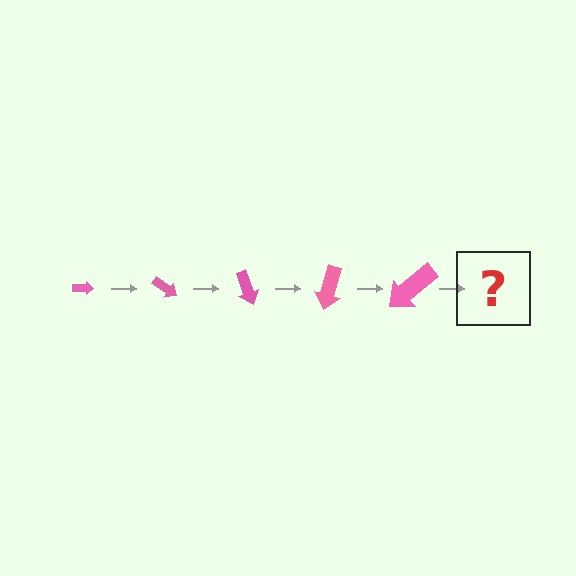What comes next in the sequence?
The next element should be an arrow, larger than the previous one and rotated 175 degrees from the start.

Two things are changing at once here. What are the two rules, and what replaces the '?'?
The two rules are that the arrow grows larger each step and it rotates 35 degrees each step. The '?' should be an arrow, larger than the previous one and rotated 175 degrees from the start.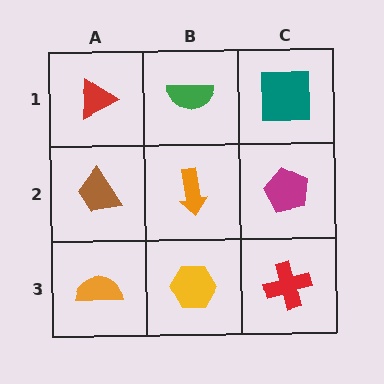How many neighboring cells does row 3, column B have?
3.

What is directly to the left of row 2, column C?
An orange arrow.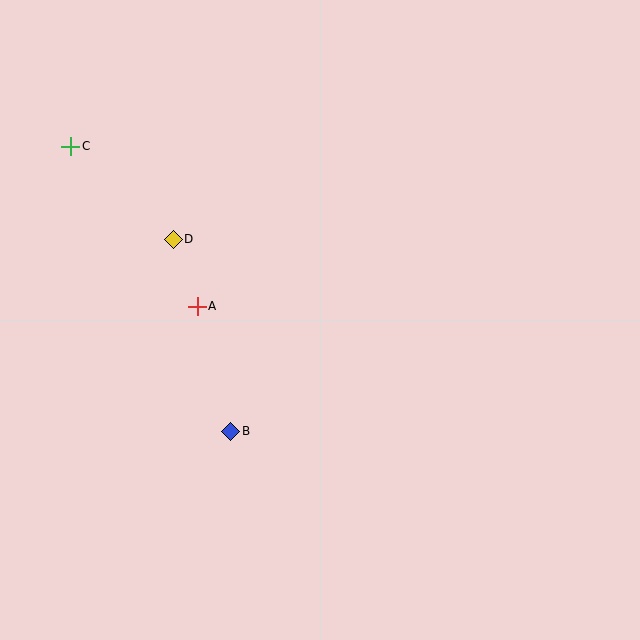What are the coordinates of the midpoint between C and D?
The midpoint between C and D is at (122, 193).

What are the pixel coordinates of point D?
Point D is at (173, 239).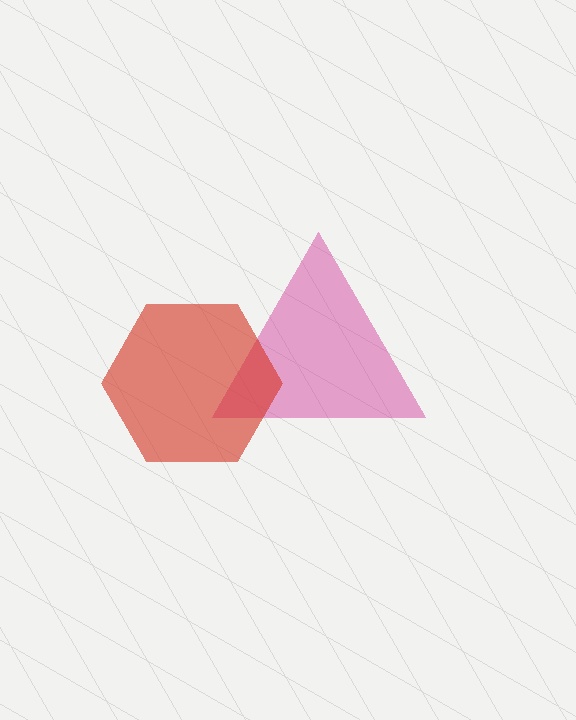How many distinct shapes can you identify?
There are 2 distinct shapes: a magenta triangle, a red hexagon.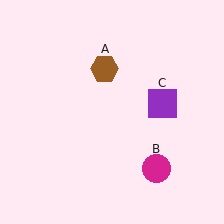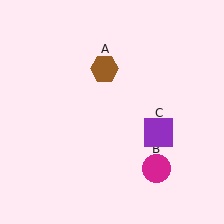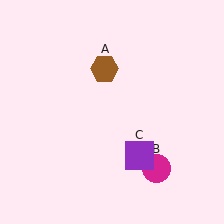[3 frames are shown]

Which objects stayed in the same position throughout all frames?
Brown hexagon (object A) and magenta circle (object B) remained stationary.